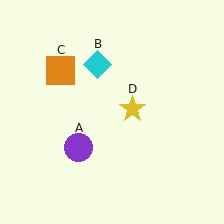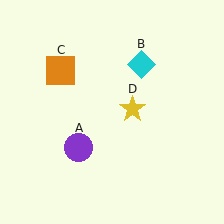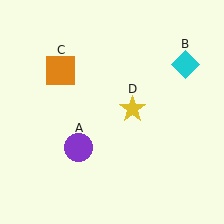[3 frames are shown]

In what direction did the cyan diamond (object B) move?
The cyan diamond (object B) moved right.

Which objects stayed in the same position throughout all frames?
Purple circle (object A) and orange square (object C) and yellow star (object D) remained stationary.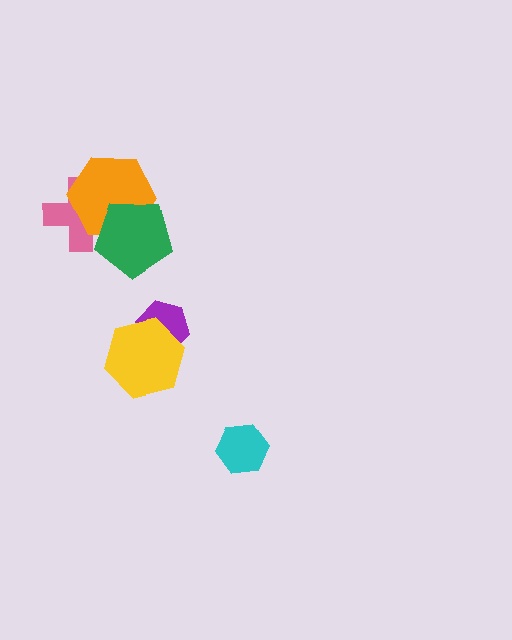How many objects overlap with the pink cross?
2 objects overlap with the pink cross.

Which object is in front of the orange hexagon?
The green pentagon is in front of the orange hexagon.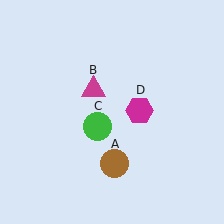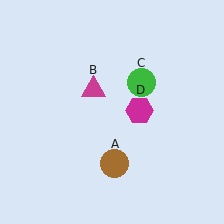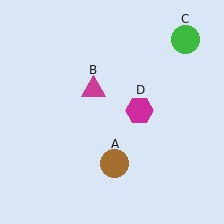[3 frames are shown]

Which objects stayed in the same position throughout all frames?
Brown circle (object A) and magenta triangle (object B) and magenta hexagon (object D) remained stationary.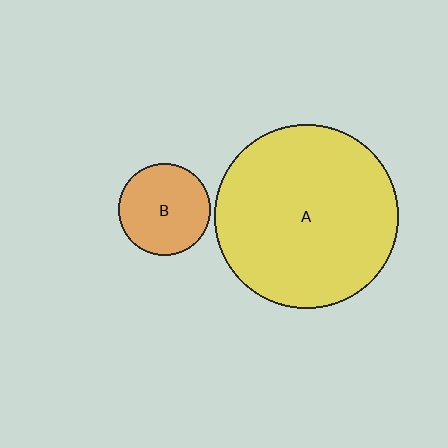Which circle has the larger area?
Circle A (yellow).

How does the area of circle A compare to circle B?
Approximately 3.9 times.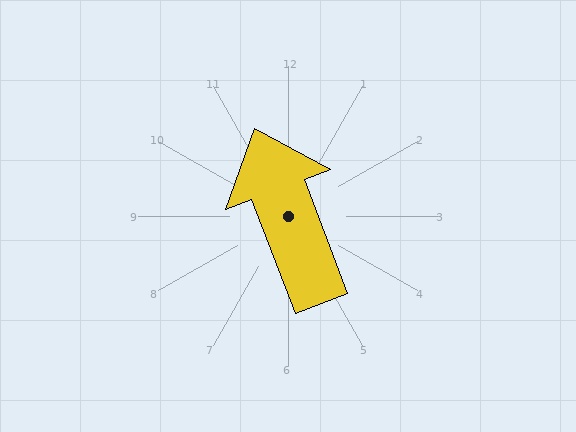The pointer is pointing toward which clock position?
Roughly 11 o'clock.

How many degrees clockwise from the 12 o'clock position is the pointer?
Approximately 339 degrees.